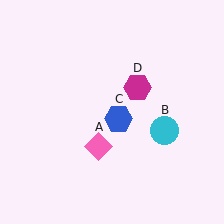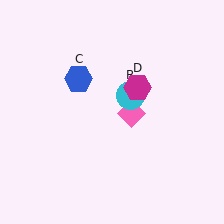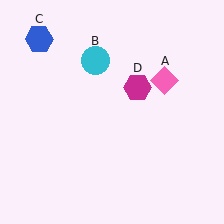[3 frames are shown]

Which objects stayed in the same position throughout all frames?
Magenta hexagon (object D) remained stationary.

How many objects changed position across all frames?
3 objects changed position: pink diamond (object A), cyan circle (object B), blue hexagon (object C).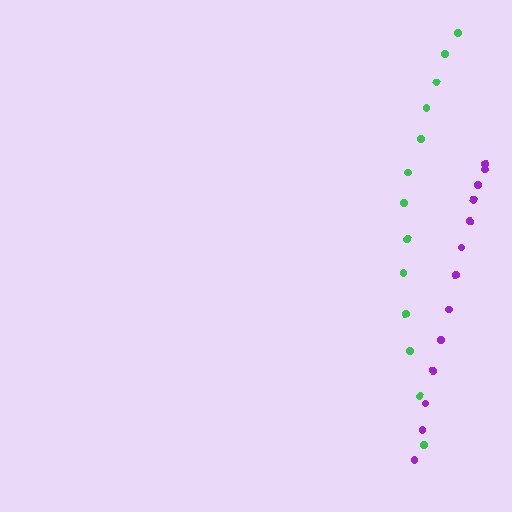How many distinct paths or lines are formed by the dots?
There are 2 distinct paths.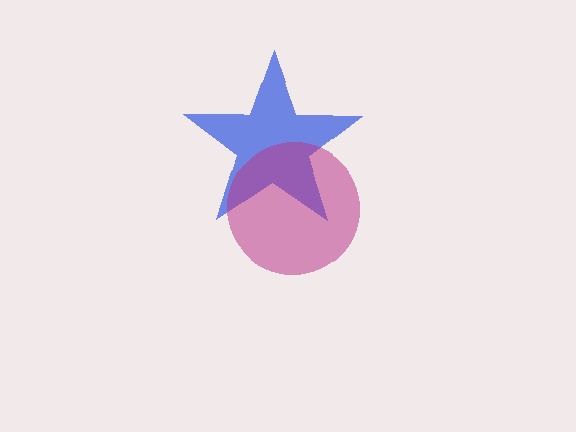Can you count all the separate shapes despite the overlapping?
Yes, there are 2 separate shapes.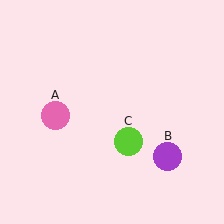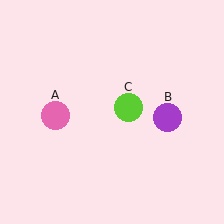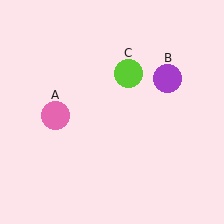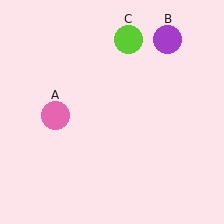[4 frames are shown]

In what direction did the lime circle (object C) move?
The lime circle (object C) moved up.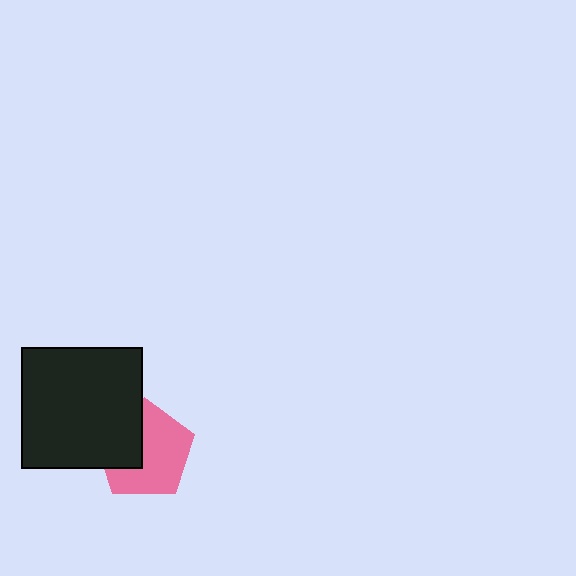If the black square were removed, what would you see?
You would see the complete pink pentagon.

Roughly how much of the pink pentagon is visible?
About half of it is visible (roughly 63%).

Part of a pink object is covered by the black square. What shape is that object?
It is a pentagon.